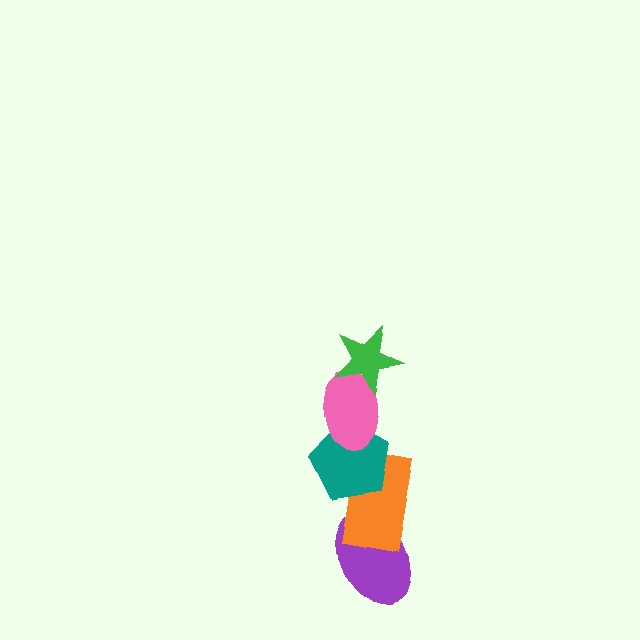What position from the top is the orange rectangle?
The orange rectangle is 4th from the top.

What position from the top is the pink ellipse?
The pink ellipse is 2nd from the top.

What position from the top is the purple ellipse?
The purple ellipse is 5th from the top.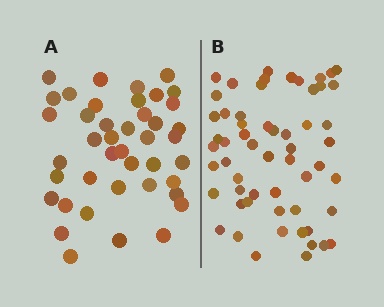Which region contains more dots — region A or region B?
Region B (the right region) has more dots.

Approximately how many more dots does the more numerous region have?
Region B has approximately 15 more dots than region A.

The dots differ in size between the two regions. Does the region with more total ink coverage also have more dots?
No. Region A has more total ink coverage because its dots are larger, but region B actually contains more individual dots. Total area can be misleading — the number of items is what matters here.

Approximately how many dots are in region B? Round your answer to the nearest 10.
About 60 dots. (The exact count is 57, which rounds to 60.)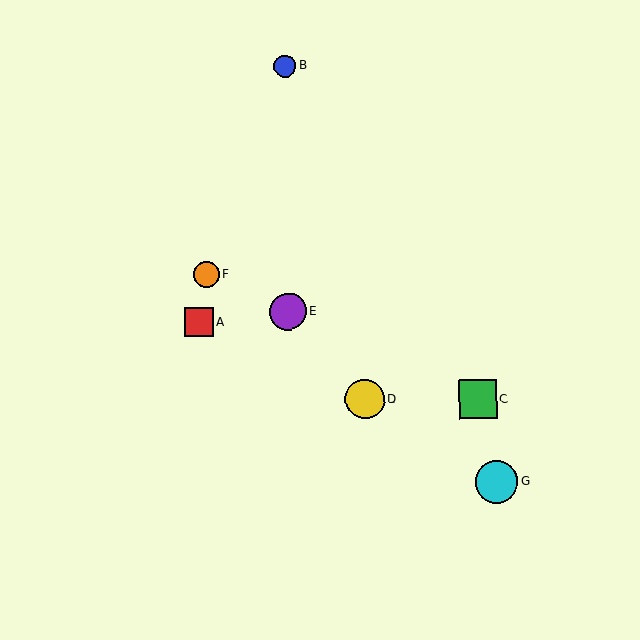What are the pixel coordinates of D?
Object D is at (365, 399).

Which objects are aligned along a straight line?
Objects C, E, F are aligned along a straight line.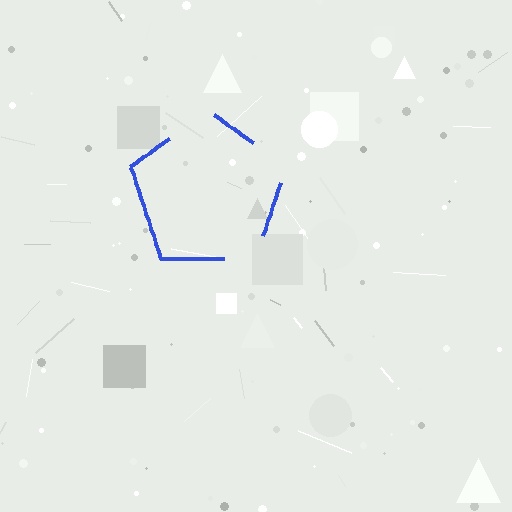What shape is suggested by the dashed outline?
The dashed outline suggests a pentagon.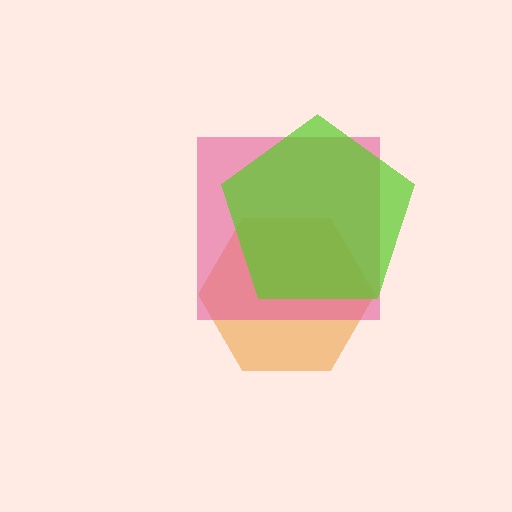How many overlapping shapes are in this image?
There are 3 overlapping shapes in the image.